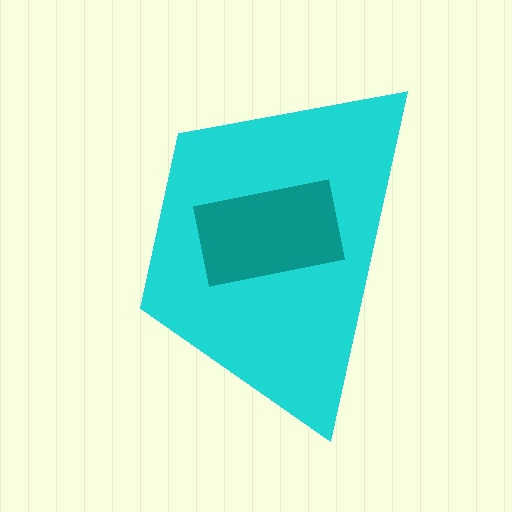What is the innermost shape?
The teal rectangle.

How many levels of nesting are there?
2.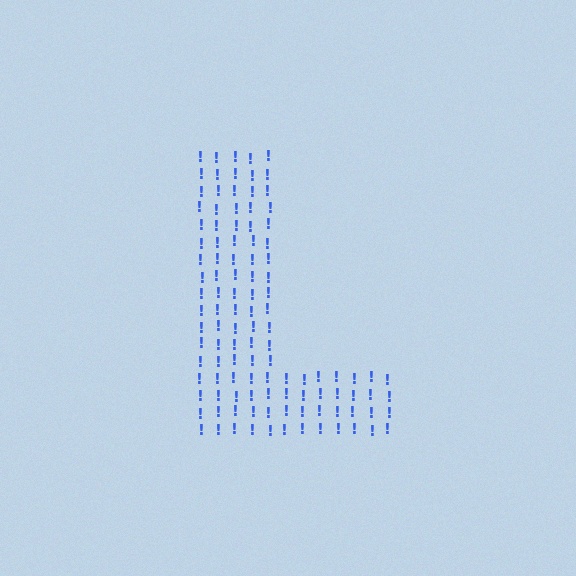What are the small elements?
The small elements are exclamation marks.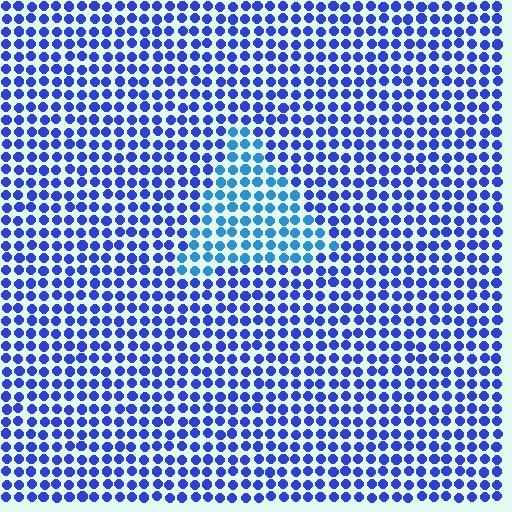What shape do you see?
I see a triangle.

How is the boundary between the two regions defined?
The boundary is defined purely by a slight shift in hue (about 30 degrees). Spacing, size, and orientation are identical on both sides.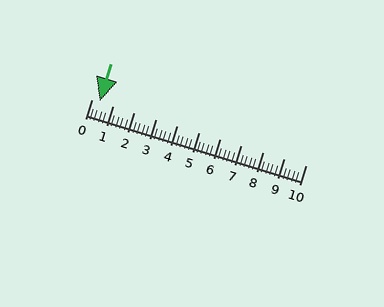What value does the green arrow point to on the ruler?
The green arrow points to approximately 0.4.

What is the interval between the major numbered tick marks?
The major tick marks are spaced 1 units apart.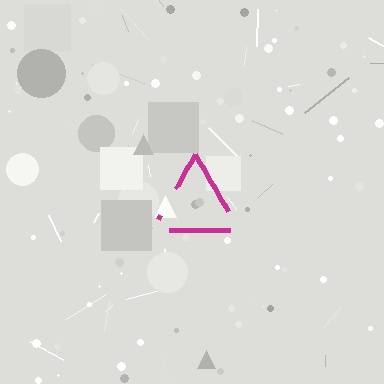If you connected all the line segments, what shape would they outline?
They would outline a triangle.